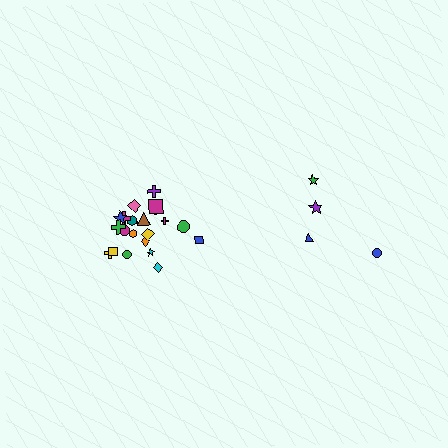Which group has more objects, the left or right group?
The left group.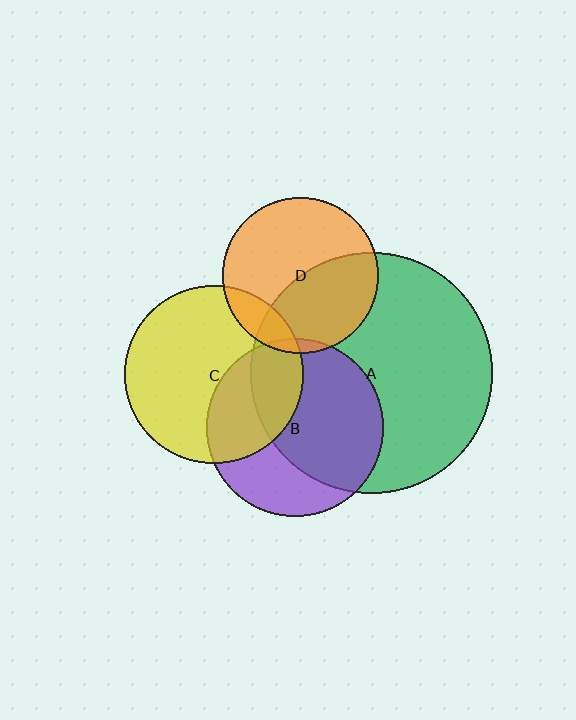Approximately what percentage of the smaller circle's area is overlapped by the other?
Approximately 20%.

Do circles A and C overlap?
Yes.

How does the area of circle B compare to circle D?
Approximately 1.3 times.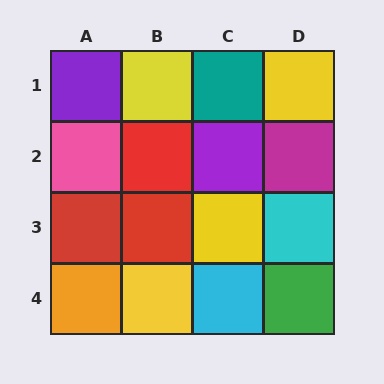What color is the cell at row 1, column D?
Yellow.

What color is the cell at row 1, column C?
Teal.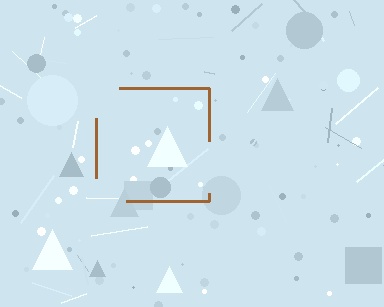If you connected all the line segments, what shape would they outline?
They would outline a square.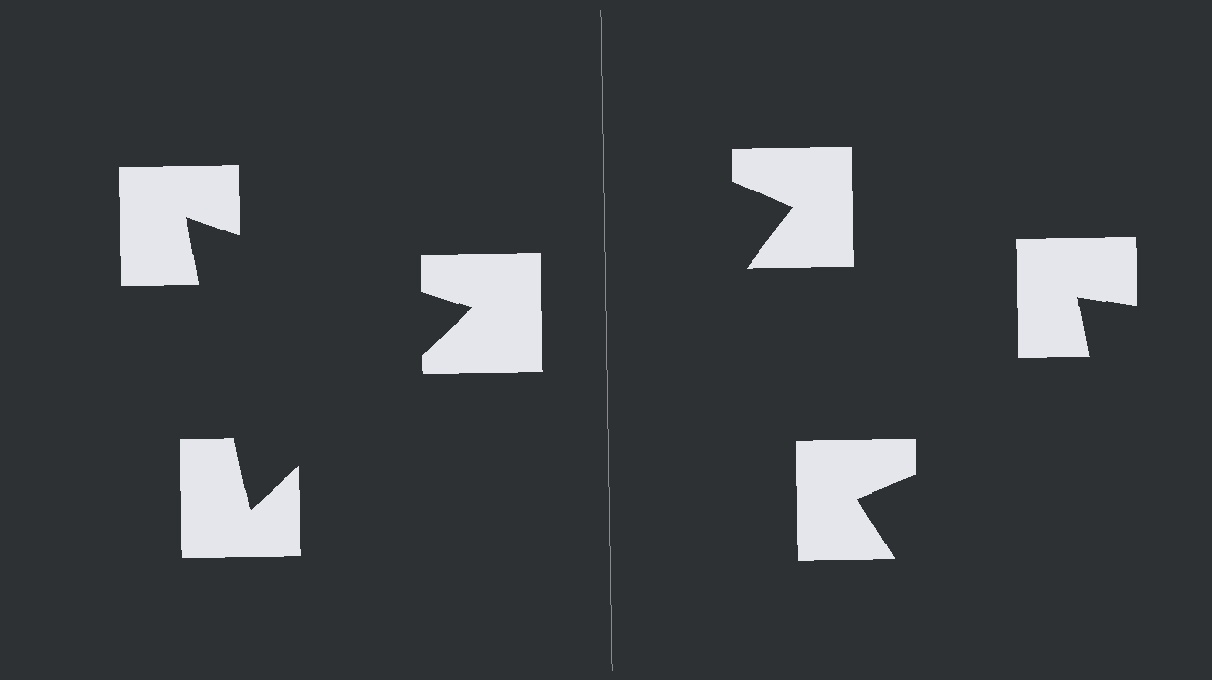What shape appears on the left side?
An illusory triangle.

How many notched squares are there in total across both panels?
6 — 3 on each side.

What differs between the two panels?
The notched squares are positioned identically on both sides; only the wedge orientations differ. On the left they align to a triangle; on the right they are misaligned.